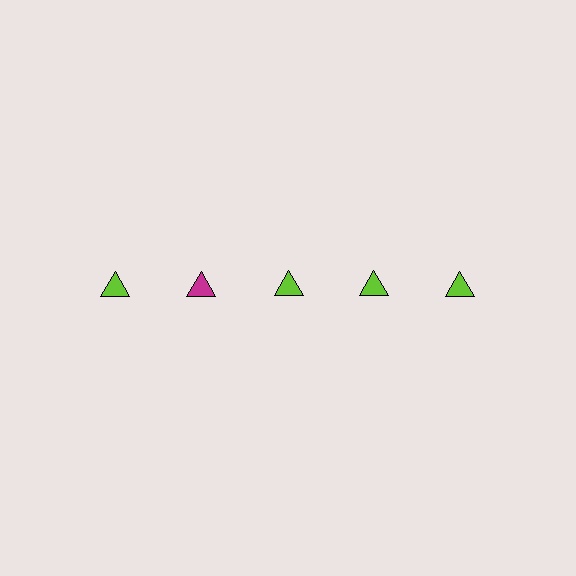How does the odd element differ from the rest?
It has a different color: magenta instead of lime.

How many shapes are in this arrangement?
There are 5 shapes arranged in a grid pattern.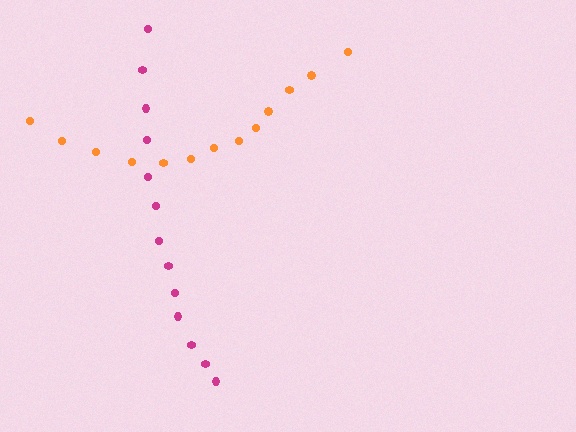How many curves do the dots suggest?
There are 2 distinct paths.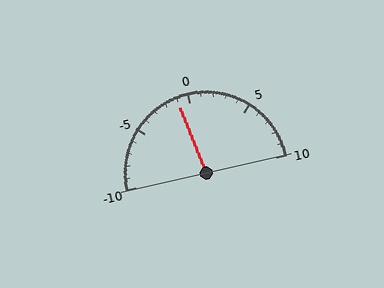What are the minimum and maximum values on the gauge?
The gauge ranges from -10 to 10.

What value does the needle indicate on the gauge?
The needle indicates approximately -1.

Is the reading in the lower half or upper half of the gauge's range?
The reading is in the lower half of the range (-10 to 10).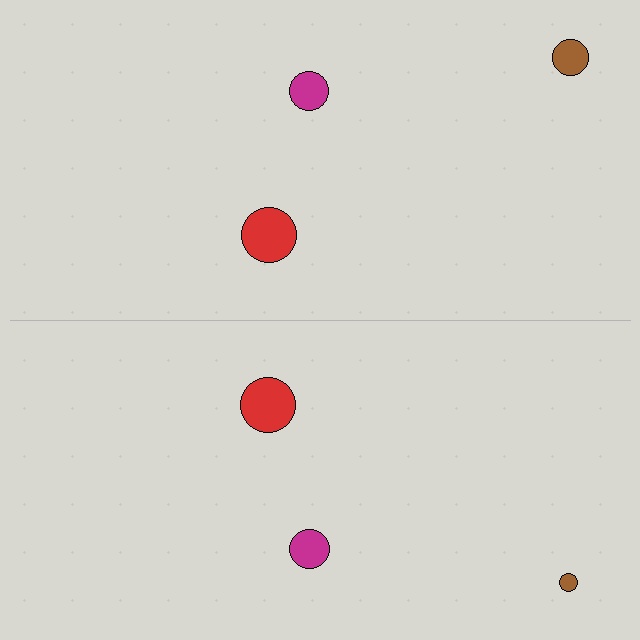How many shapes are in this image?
There are 6 shapes in this image.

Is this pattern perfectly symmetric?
No, the pattern is not perfectly symmetric. The brown circle on the bottom side has a different size than its mirror counterpart.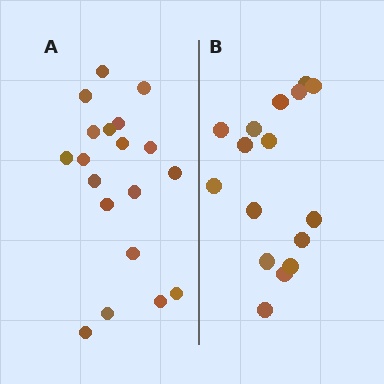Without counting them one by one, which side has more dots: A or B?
Region A (the left region) has more dots.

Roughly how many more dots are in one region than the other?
Region A has just a few more — roughly 2 or 3 more dots than region B.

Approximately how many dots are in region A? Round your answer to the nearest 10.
About 20 dots. (The exact count is 19, which rounds to 20.)